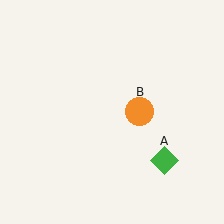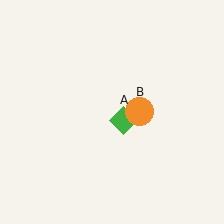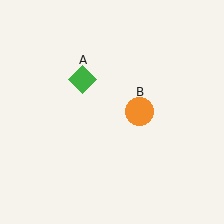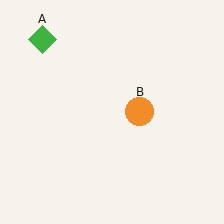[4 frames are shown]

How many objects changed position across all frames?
1 object changed position: green diamond (object A).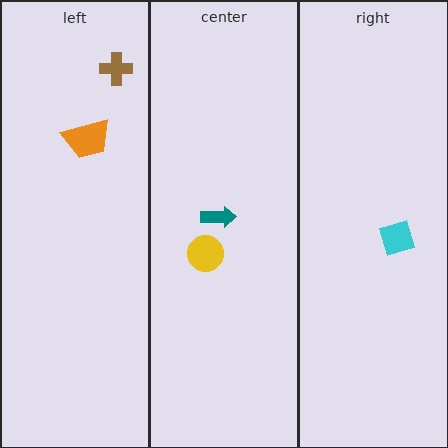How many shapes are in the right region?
1.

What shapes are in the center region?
The teal arrow, the yellow circle.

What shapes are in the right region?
The cyan diamond.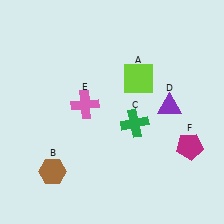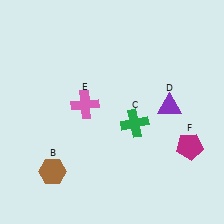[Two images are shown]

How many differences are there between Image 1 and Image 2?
There is 1 difference between the two images.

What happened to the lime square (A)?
The lime square (A) was removed in Image 2. It was in the top-right area of Image 1.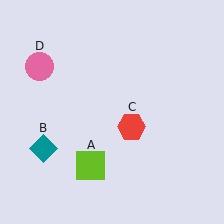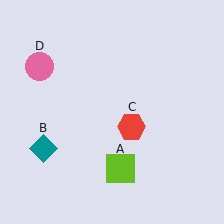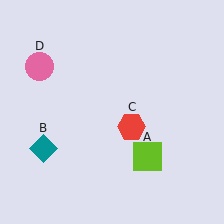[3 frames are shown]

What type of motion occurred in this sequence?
The lime square (object A) rotated counterclockwise around the center of the scene.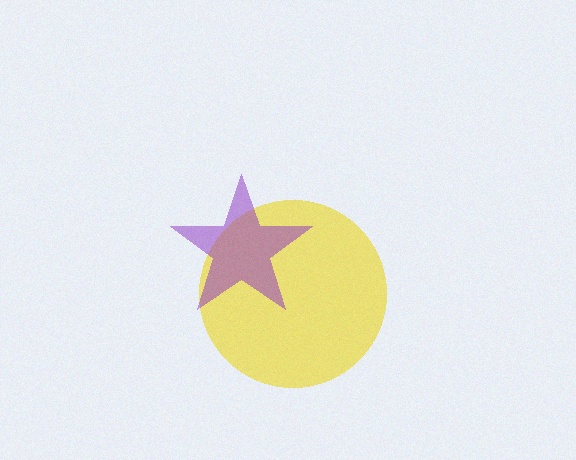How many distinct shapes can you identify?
There are 2 distinct shapes: a yellow circle, a purple star.